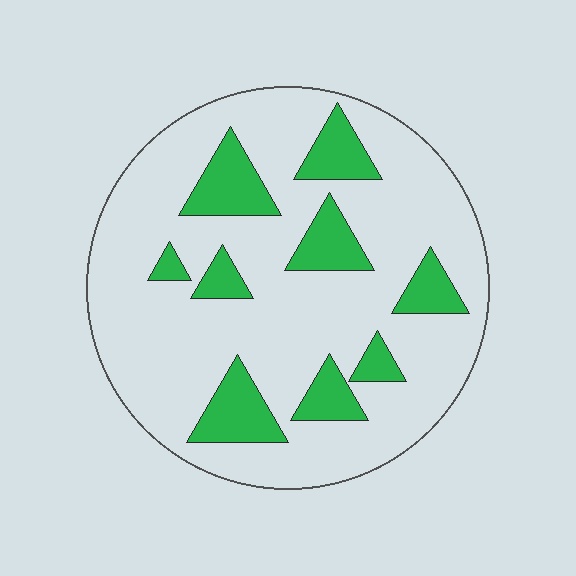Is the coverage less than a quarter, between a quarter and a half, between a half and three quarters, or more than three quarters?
Less than a quarter.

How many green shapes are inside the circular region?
9.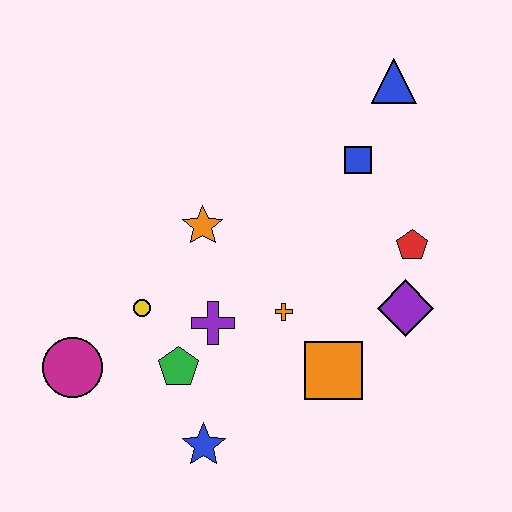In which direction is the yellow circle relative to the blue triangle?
The yellow circle is to the left of the blue triangle.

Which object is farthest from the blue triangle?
The magenta circle is farthest from the blue triangle.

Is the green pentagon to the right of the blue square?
No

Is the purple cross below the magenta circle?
No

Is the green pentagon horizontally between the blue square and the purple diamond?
No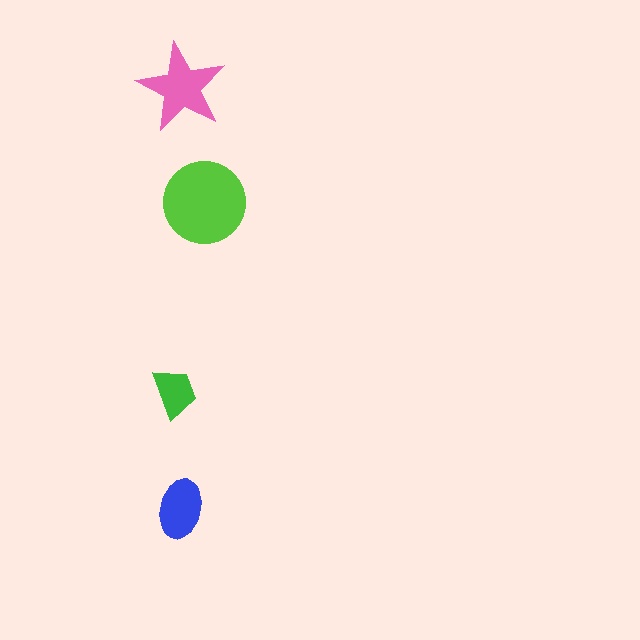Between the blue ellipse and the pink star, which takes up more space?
The pink star.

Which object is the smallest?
The green trapezoid.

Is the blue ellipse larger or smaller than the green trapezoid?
Larger.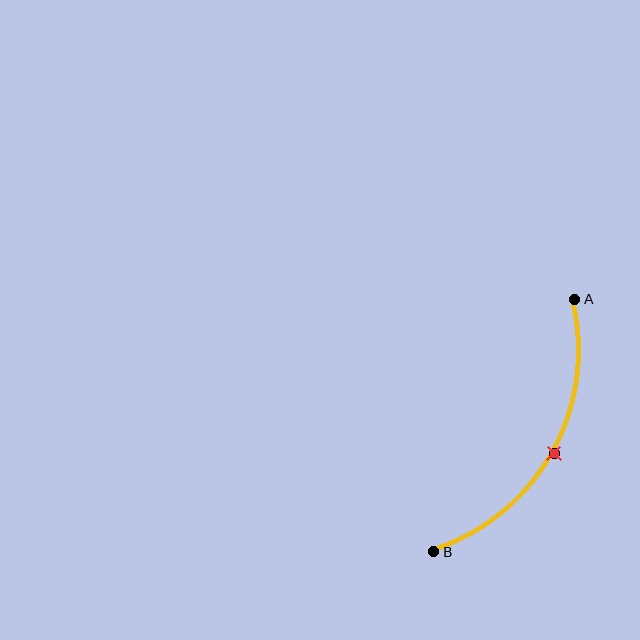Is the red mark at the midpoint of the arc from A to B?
Yes. The red mark lies on the arc at equal arc-length from both A and B — it is the arc midpoint.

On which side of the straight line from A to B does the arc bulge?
The arc bulges to the right of the straight line connecting A and B.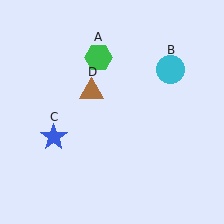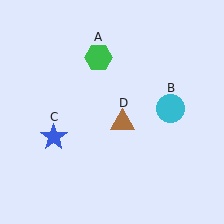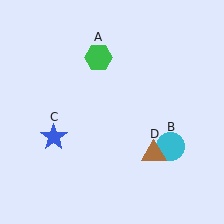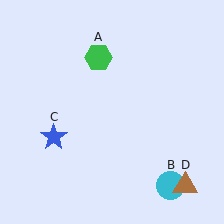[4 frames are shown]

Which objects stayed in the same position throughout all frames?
Green hexagon (object A) and blue star (object C) remained stationary.